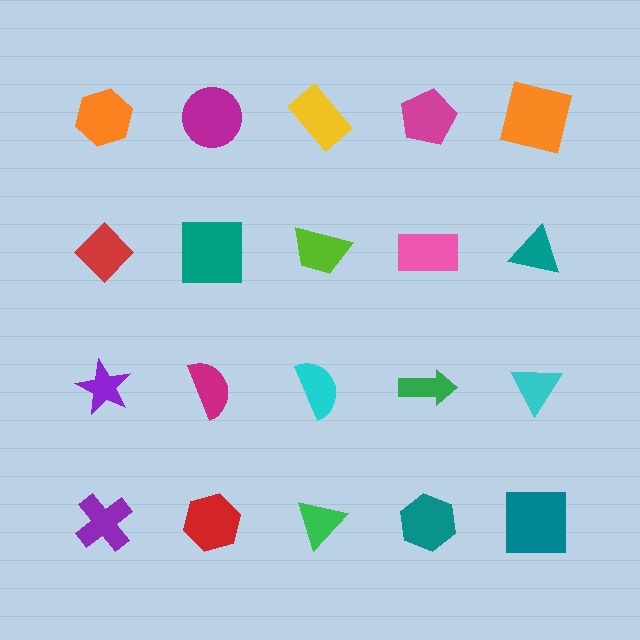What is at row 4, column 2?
A red hexagon.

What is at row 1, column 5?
An orange square.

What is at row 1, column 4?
A magenta pentagon.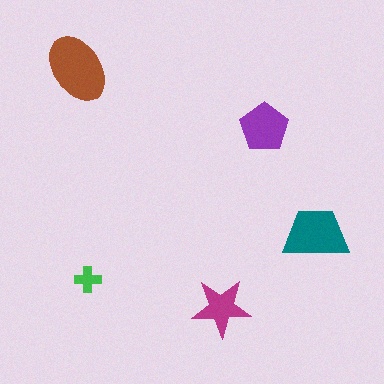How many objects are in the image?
There are 5 objects in the image.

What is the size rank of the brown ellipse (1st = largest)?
1st.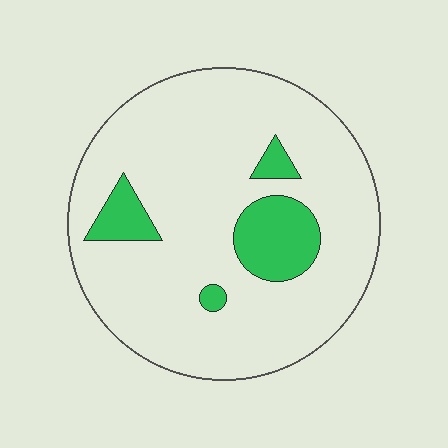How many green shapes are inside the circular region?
4.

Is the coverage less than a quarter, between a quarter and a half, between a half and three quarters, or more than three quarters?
Less than a quarter.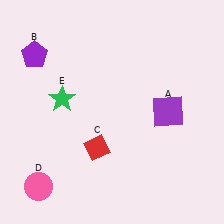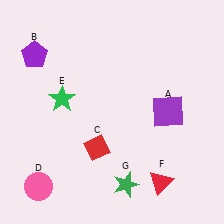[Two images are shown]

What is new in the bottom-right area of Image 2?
A green star (G) was added in the bottom-right area of Image 2.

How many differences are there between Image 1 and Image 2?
There are 2 differences between the two images.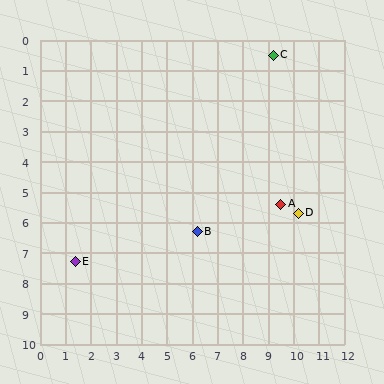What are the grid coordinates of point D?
Point D is at approximately (10.2, 5.7).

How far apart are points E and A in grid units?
Points E and A are about 8.3 grid units apart.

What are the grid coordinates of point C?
Point C is at approximately (9.2, 0.5).